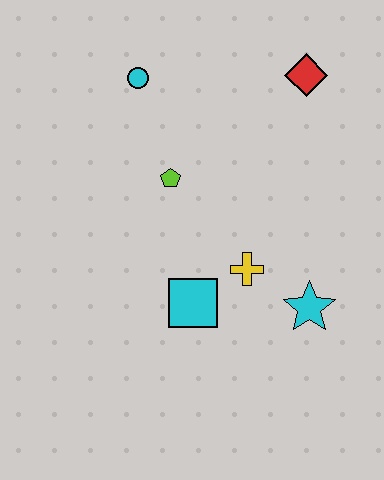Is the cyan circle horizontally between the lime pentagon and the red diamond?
No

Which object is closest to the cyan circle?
The lime pentagon is closest to the cyan circle.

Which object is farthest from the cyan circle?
The cyan star is farthest from the cyan circle.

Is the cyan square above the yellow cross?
No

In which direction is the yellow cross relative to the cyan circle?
The yellow cross is below the cyan circle.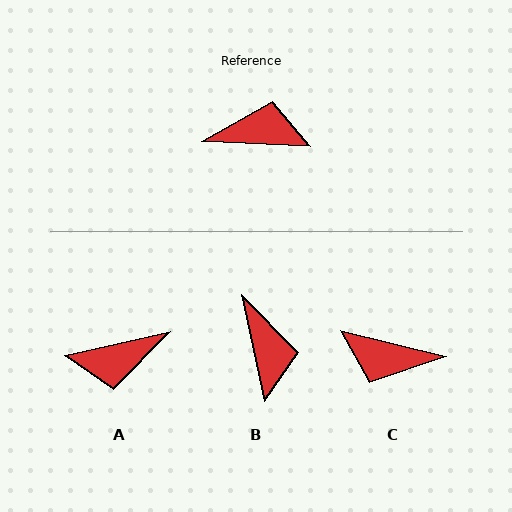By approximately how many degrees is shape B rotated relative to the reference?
Approximately 75 degrees clockwise.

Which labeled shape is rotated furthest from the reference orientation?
C, about 169 degrees away.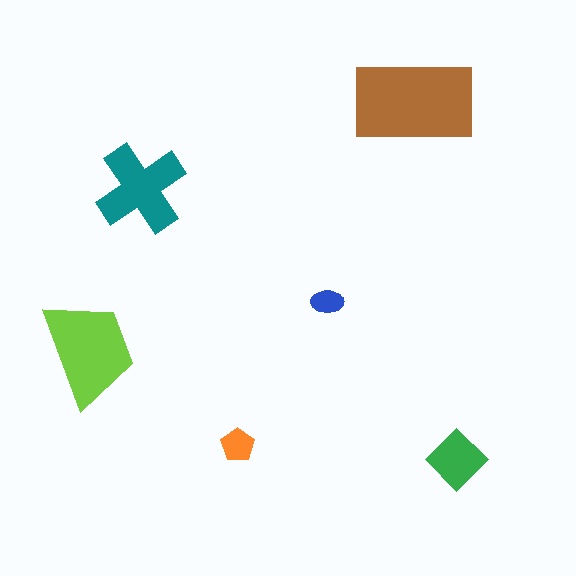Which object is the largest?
The brown rectangle.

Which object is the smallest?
The blue ellipse.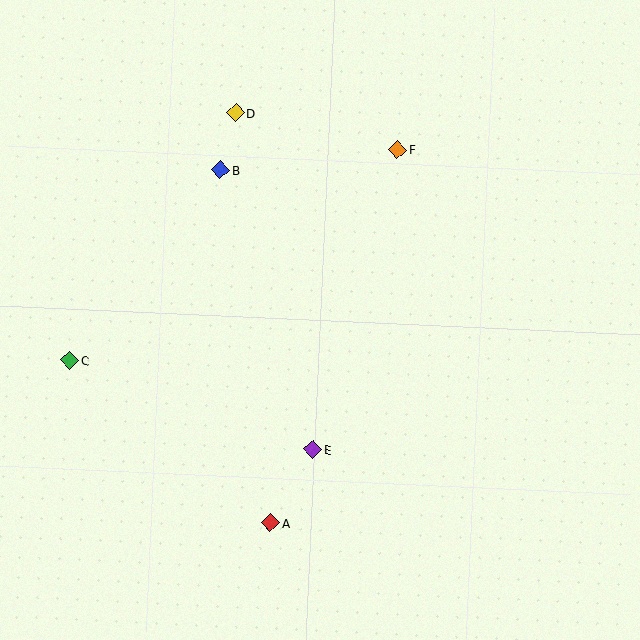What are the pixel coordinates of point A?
Point A is at (270, 523).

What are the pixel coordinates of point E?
Point E is at (313, 450).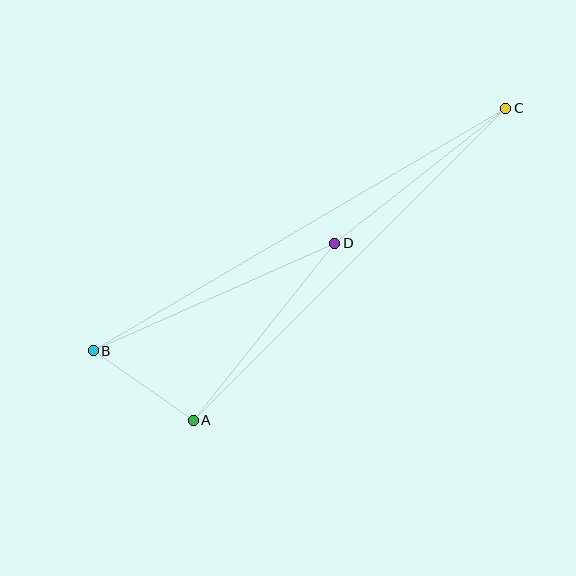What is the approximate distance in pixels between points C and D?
The distance between C and D is approximately 218 pixels.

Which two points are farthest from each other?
Points B and C are farthest from each other.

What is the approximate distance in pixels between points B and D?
The distance between B and D is approximately 264 pixels.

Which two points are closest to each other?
Points A and B are closest to each other.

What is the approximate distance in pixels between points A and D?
The distance between A and D is approximately 226 pixels.